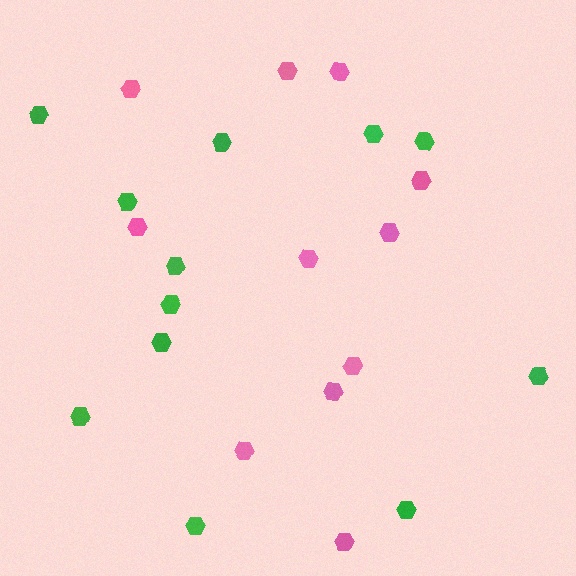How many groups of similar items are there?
There are 2 groups: one group of green hexagons (12) and one group of pink hexagons (11).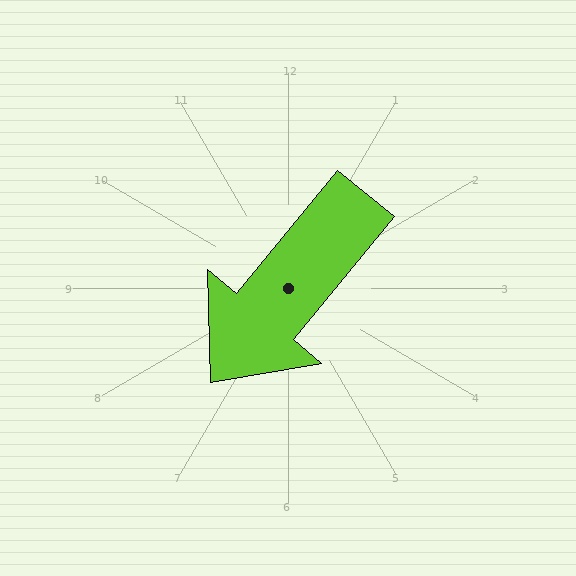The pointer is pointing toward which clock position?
Roughly 7 o'clock.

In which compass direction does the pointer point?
Southwest.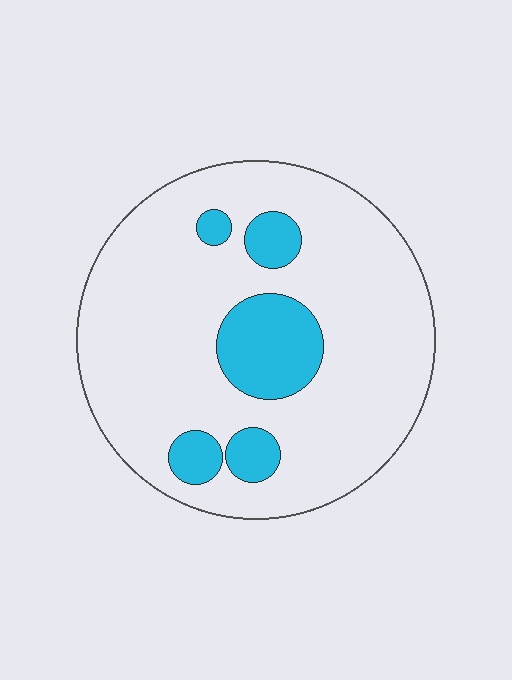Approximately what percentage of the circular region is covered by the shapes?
Approximately 15%.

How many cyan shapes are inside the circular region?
5.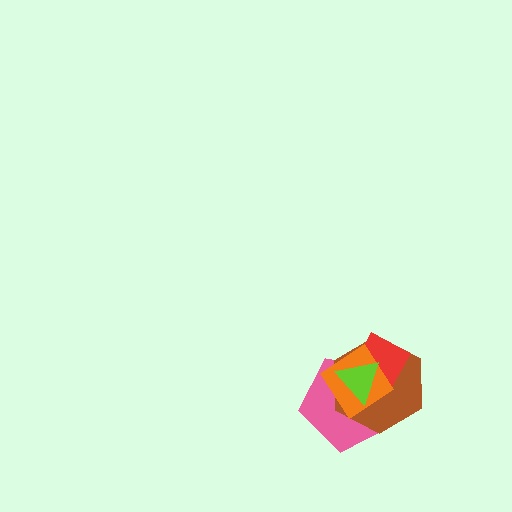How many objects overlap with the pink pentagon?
4 objects overlap with the pink pentagon.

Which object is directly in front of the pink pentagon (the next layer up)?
The brown hexagon is directly in front of the pink pentagon.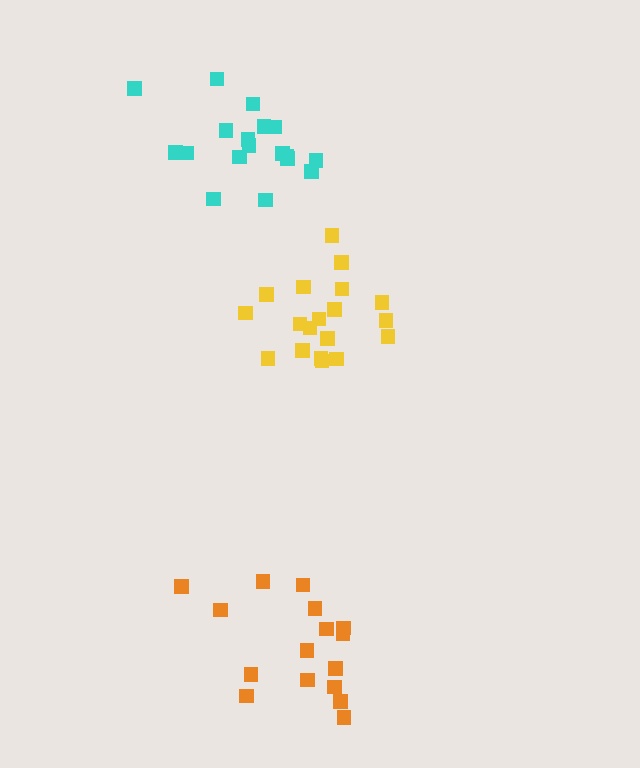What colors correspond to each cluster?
The clusters are colored: cyan, yellow, orange.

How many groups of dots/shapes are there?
There are 3 groups.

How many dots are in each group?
Group 1: 18 dots, Group 2: 19 dots, Group 3: 16 dots (53 total).